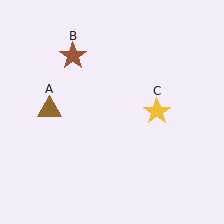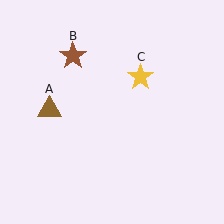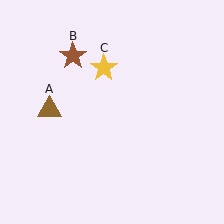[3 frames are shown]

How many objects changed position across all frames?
1 object changed position: yellow star (object C).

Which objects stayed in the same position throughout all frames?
Brown triangle (object A) and brown star (object B) remained stationary.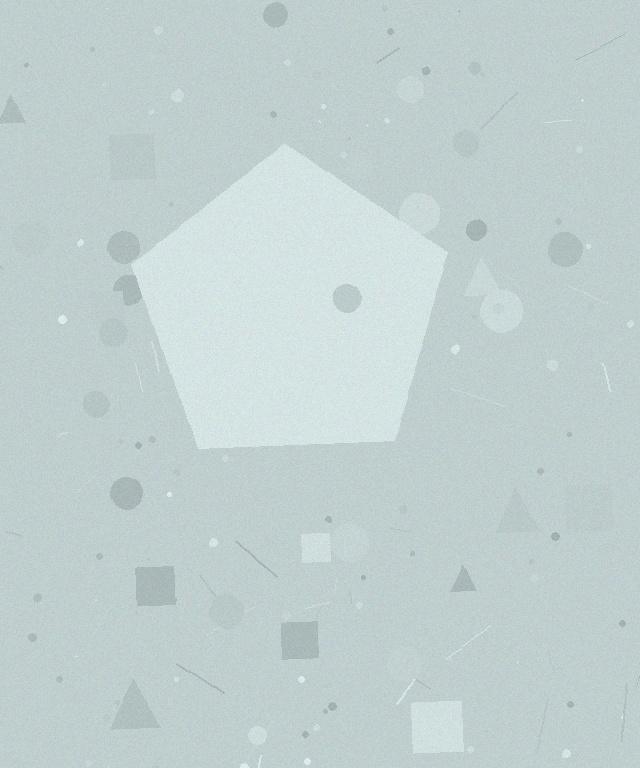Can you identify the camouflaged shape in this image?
The camouflaged shape is a pentagon.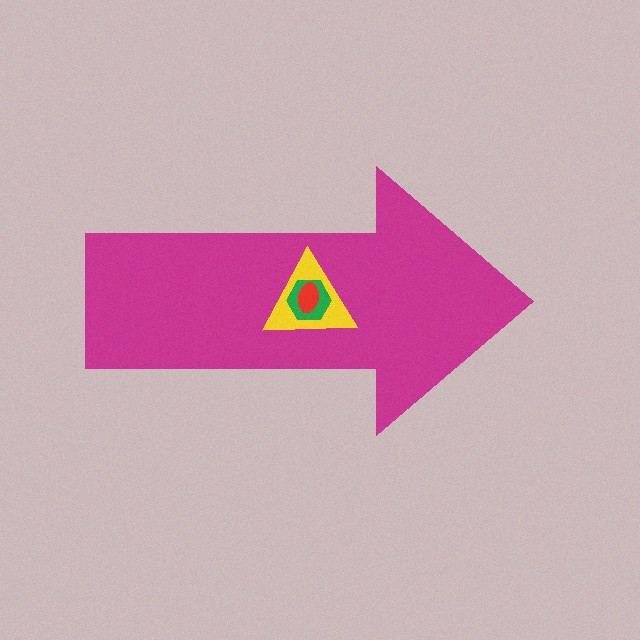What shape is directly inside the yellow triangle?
The green hexagon.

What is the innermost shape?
The red ellipse.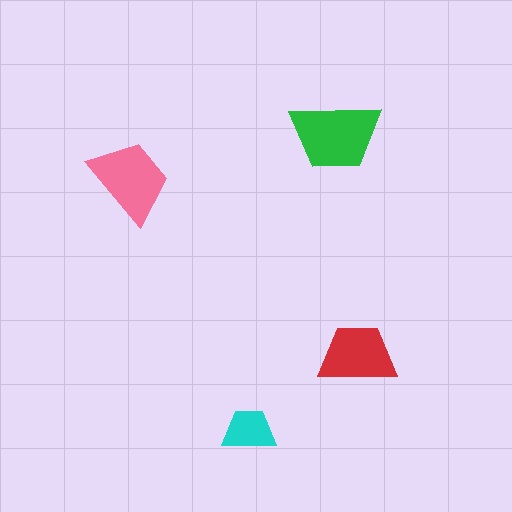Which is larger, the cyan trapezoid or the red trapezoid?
The red one.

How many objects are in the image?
There are 4 objects in the image.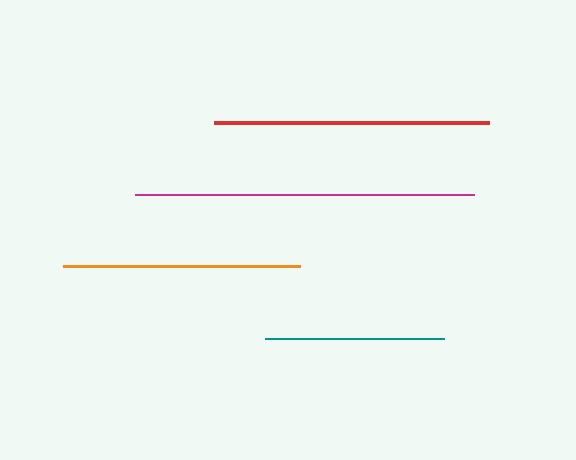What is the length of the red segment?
The red segment is approximately 275 pixels long.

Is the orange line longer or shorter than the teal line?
The orange line is longer than the teal line.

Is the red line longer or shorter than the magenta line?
The magenta line is longer than the red line.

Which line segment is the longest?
The magenta line is the longest at approximately 339 pixels.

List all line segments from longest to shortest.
From longest to shortest: magenta, red, orange, teal.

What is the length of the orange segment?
The orange segment is approximately 238 pixels long.